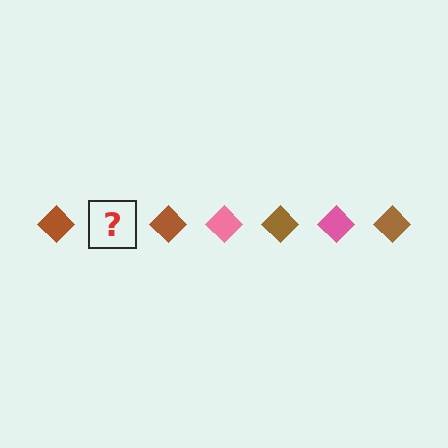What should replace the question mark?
The question mark should be replaced with a pink diamond.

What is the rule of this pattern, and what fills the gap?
The rule is that the pattern cycles through brown, pink diamonds. The gap should be filled with a pink diamond.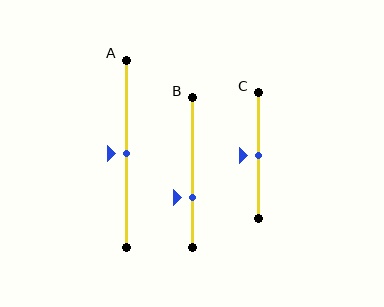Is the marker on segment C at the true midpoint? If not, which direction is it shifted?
Yes, the marker on segment C is at the true midpoint.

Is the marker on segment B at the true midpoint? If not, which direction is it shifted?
No, the marker on segment B is shifted downward by about 17% of the segment length.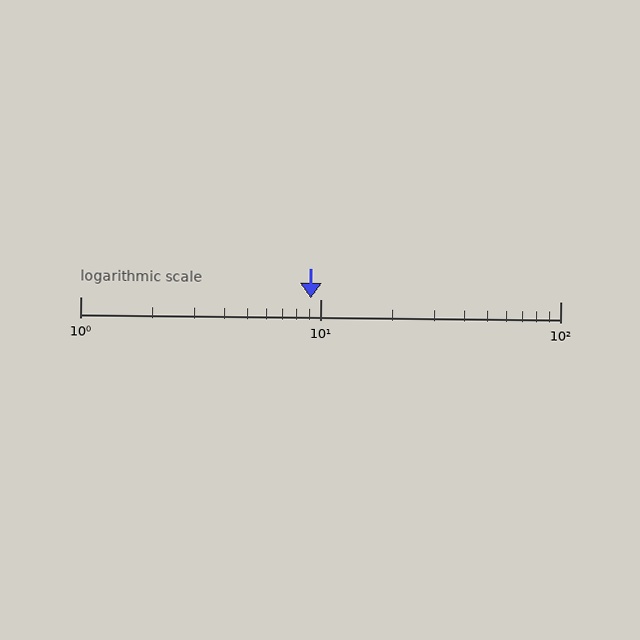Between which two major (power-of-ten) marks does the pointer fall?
The pointer is between 1 and 10.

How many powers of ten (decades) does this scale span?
The scale spans 2 decades, from 1 to 100.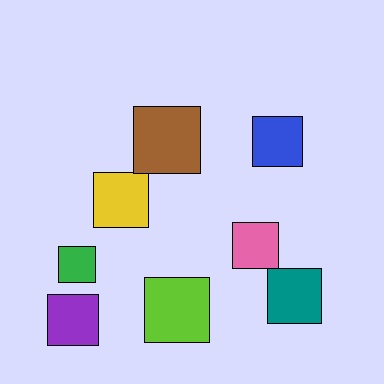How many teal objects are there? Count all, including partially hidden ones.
There is 1 teal object.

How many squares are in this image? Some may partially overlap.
There are 8 squares.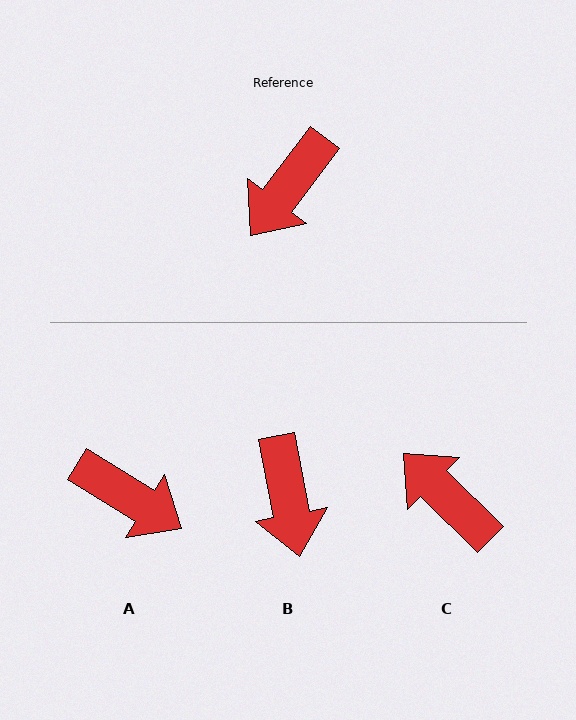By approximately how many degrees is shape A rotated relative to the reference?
Approximately 96 degrees counter-clockwise.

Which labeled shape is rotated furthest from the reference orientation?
C, about 97 degrees away.